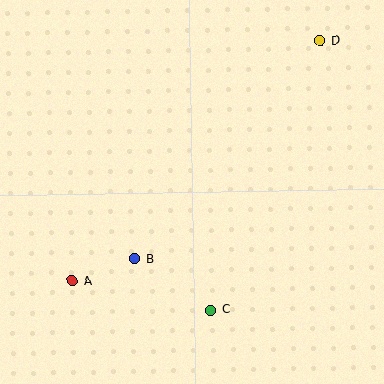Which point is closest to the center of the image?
Point B at (135, 259) is closest to the center.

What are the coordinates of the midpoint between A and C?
The midpoint between A and C is at (141, 295).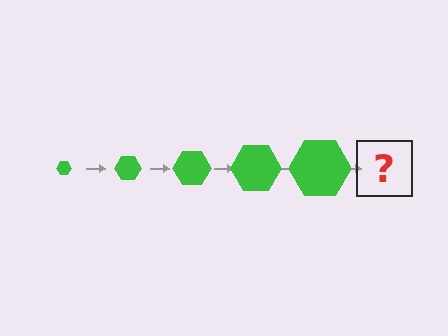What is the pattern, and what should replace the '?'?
The pattern is that the hexagon gets progressively larger each step. The '?' should be a green hexagon, larger than the previous one.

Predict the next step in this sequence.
The next step is a green hexagon, larger than the previous one.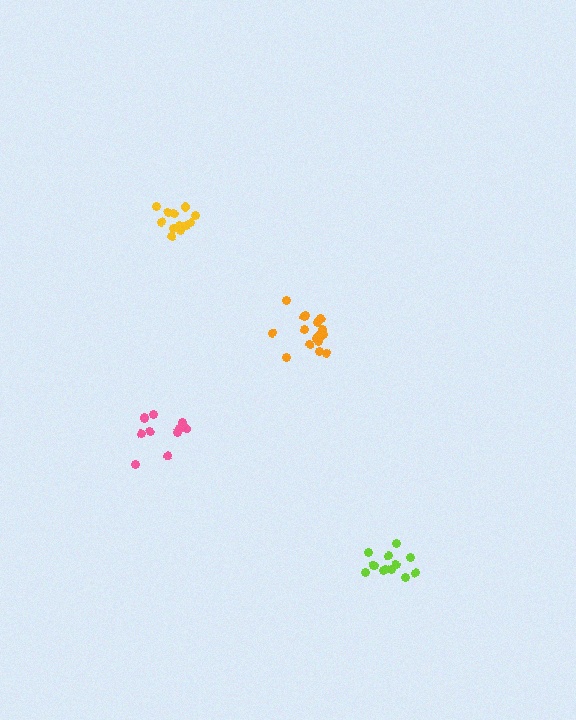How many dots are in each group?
Group 1: 17 dots, Group 2: 13 dots, Group 3: 12 dots, Group 4: 11 dots (53 total).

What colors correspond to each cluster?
The clusters are colored: orange, lime, yellow, pink.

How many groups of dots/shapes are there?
There are 4 groups.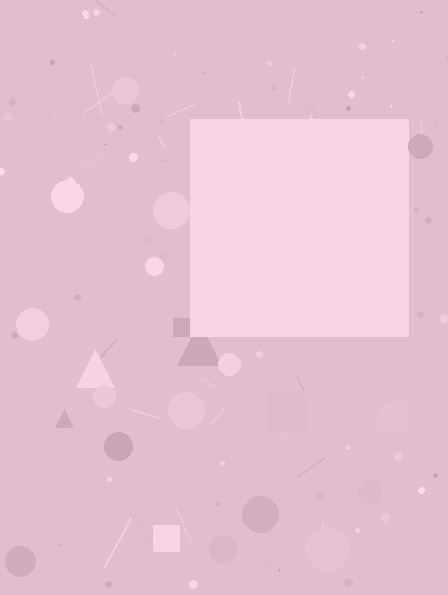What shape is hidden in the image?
A square is hidden in the image.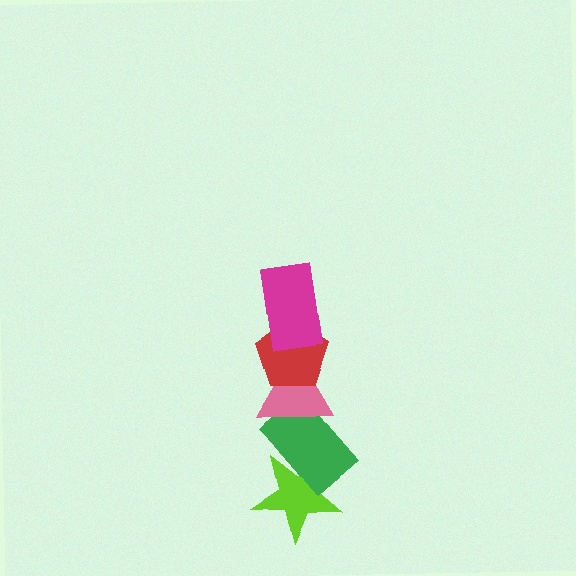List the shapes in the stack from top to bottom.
From top to bottom: the magenta rectangle, the red pentagon, the pink triangle, the green rectangle, the lime star.